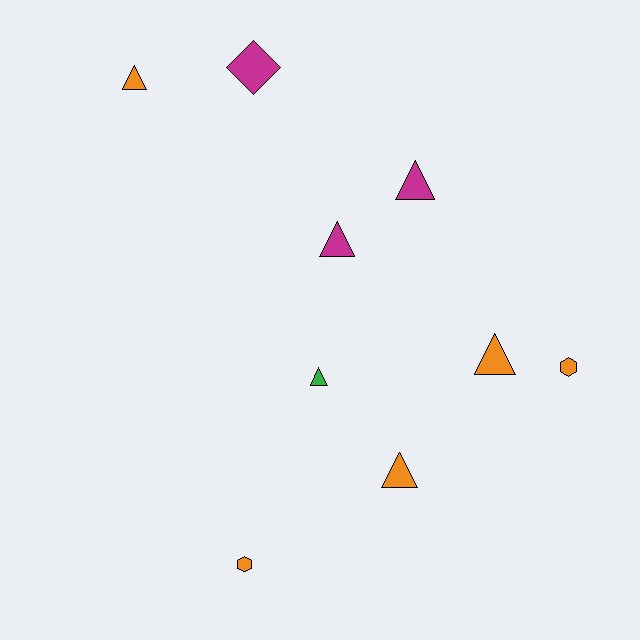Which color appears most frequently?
Orange, with 5 objects.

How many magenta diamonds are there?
There is 1 magenta diamond.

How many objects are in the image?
There are 9 objects.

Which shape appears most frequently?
Triangle, with 6 objects.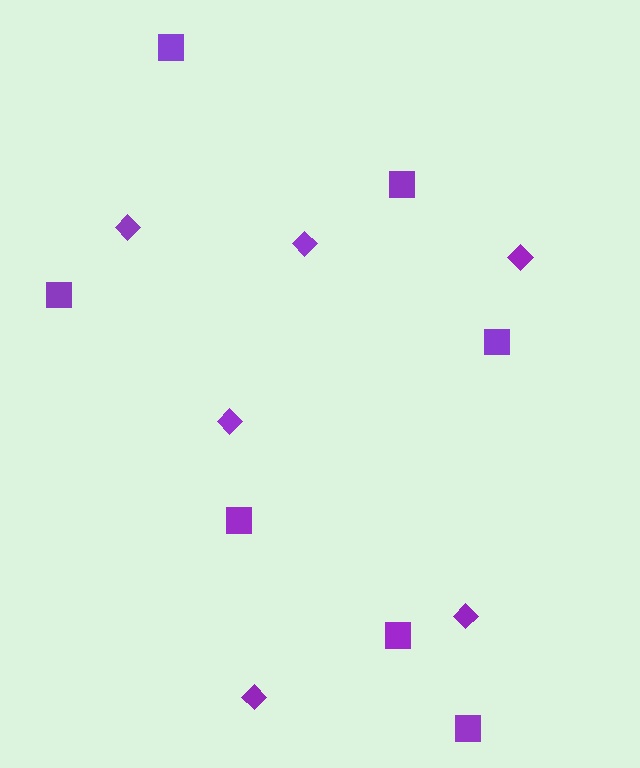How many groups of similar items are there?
There are 2 groups: one group of diamonds (6) and one group of squares (7).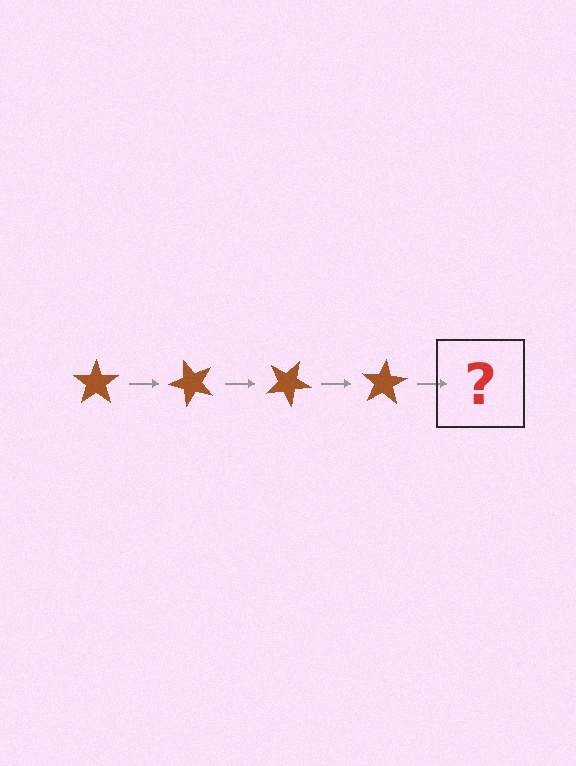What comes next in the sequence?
The next element should be a brown star rotated 200 degrees.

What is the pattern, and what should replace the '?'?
The pattern is that the star rotates 50 degrees each step. The '?' should be a brown star rotated 200 degrees.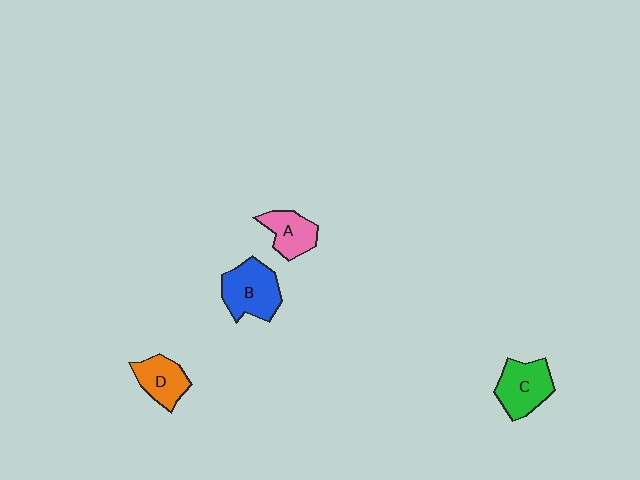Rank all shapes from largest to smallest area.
From largest to smallest: B (blue), C (green), D (orange), A (pink).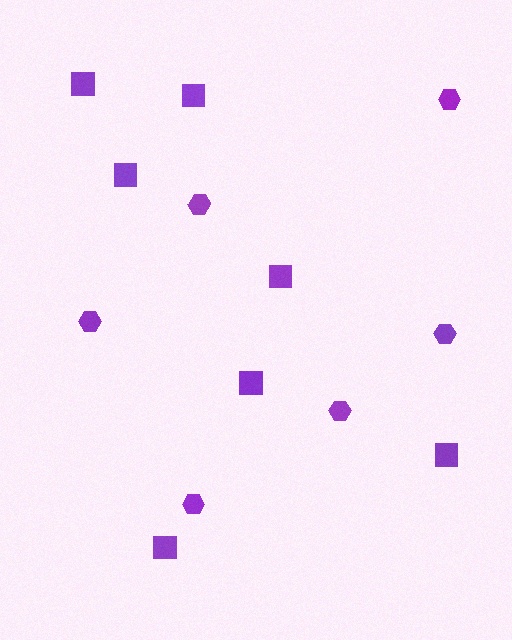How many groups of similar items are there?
There are 2 groups: one group of hexagons (6) and one group of squares (7).